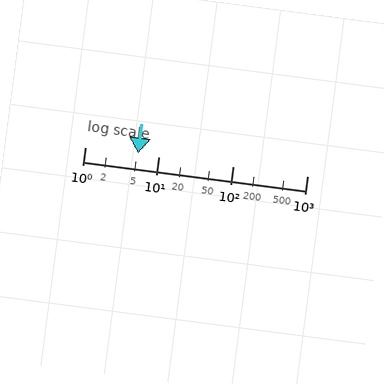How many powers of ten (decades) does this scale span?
The scale spans 3 decades, from 1 to 1000.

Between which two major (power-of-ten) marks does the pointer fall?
The pointer is between 1 and 10.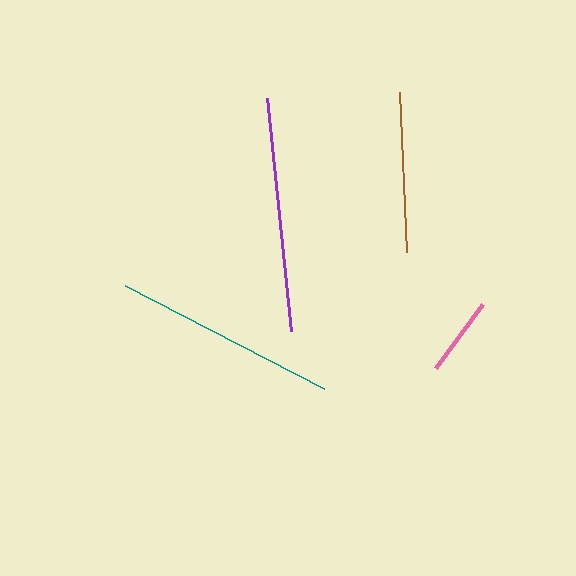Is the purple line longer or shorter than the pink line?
The purple line is longer than the pink line.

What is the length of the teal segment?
The teal segment is approximately 224 pixels long.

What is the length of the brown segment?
The brown segment is approximately 161 pixels long.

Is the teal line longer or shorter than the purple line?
The purple line is longer than the teal line.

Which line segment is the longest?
The purple line is the longest at approximately 234 pixels.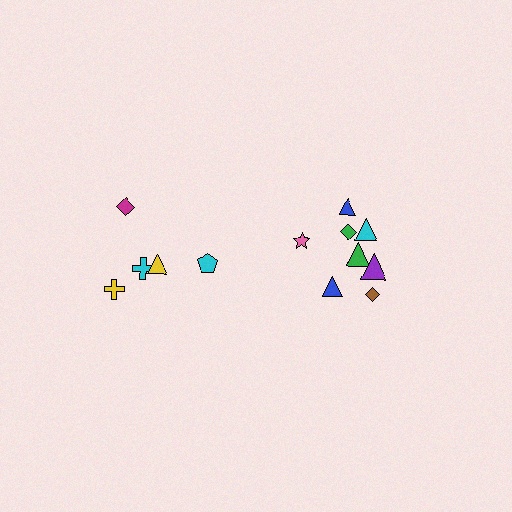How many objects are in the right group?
There are 8 objects.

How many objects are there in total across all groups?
There are 13 objects.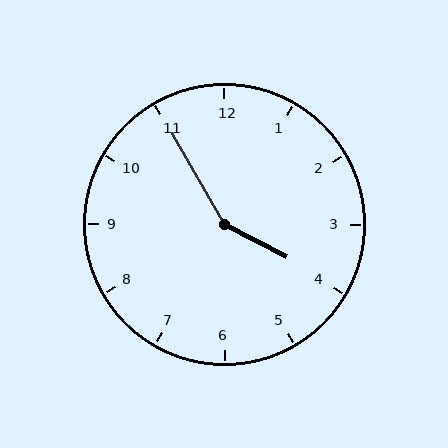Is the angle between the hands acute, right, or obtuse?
It is obtuse.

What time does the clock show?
3:55.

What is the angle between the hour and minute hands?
Approximately 148 degrees.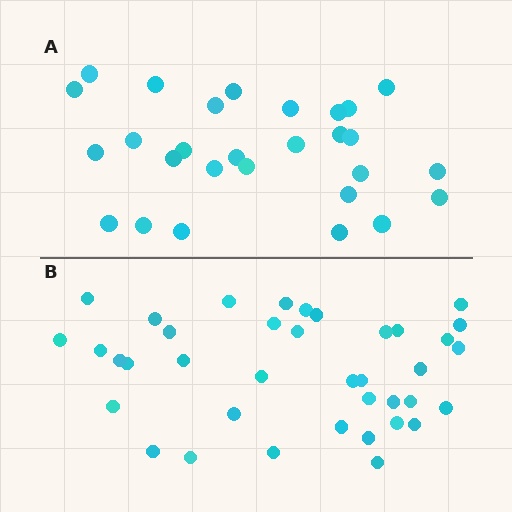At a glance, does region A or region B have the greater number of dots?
Region B (the bottom region) has more dots.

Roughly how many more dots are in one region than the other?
Region B has roughly 10 or so more dots than region A.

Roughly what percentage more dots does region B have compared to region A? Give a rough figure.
About 35% more.